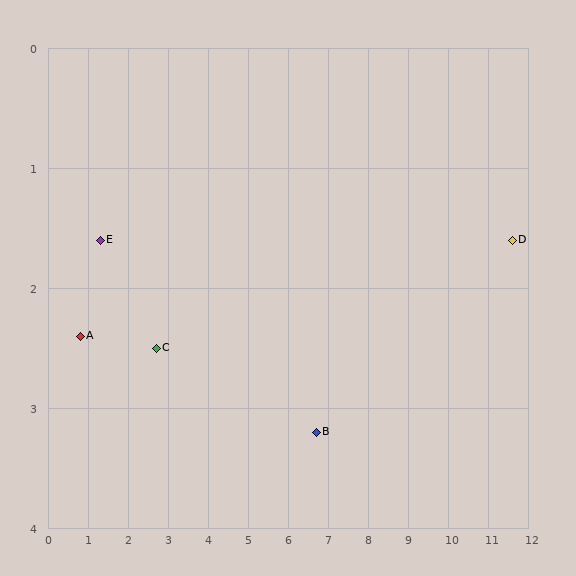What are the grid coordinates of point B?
Point B is at approximately (6.7, 3.2).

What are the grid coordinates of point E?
Point E is at approximately (1.3, 1.6).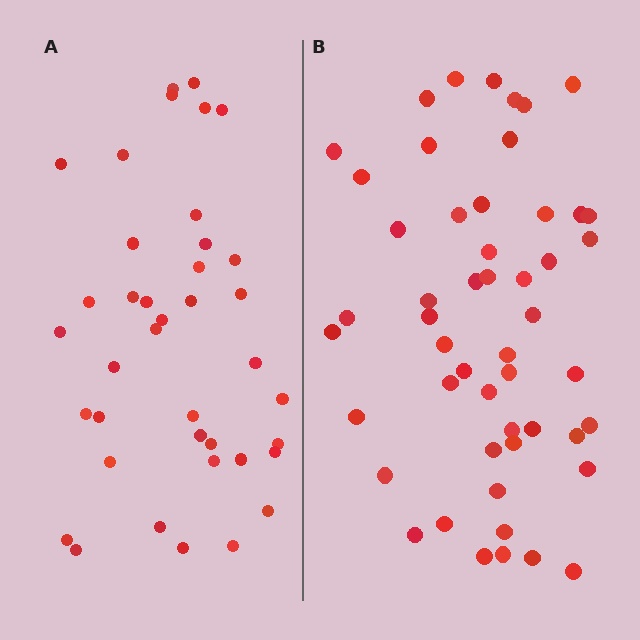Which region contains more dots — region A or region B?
Region B (the right region) has more dots.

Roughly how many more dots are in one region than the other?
Region B has roughly 12 or so more dots than region A.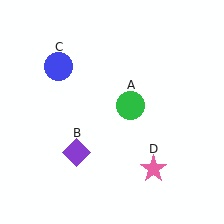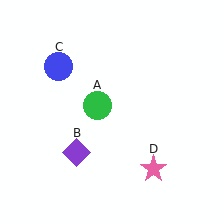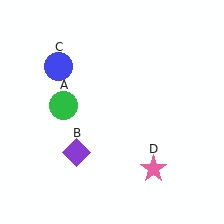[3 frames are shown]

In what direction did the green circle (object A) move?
The green circle (object A) moved left.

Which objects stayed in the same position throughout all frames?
Purple diamond (object B) and blue circle (object C) and pink star (object D) remained stationary.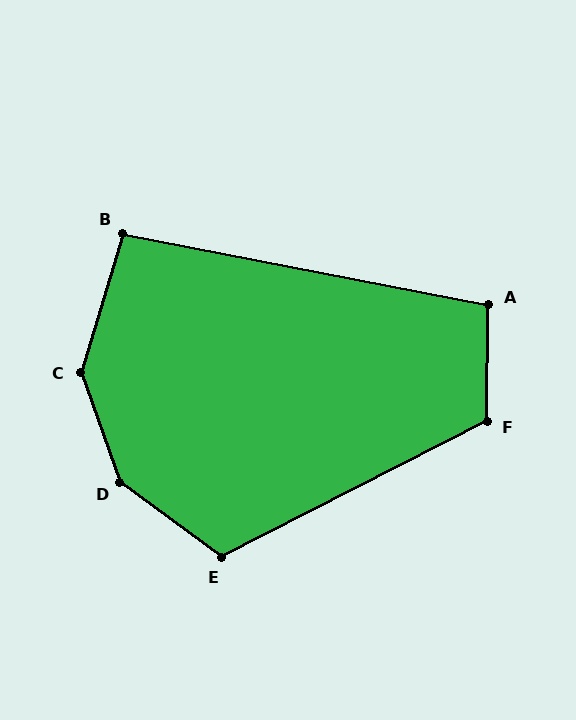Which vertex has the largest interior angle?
D, at approximately 146 degrees.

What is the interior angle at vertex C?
Approximately 143 degrees (obtuse).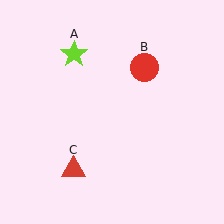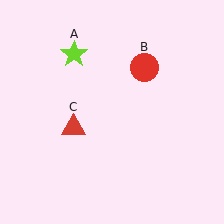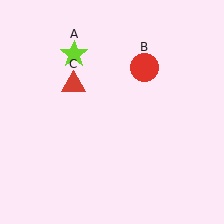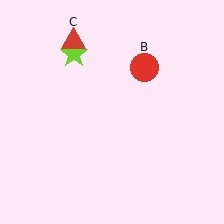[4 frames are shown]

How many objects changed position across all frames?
1 object changed position: red triangle (object C).